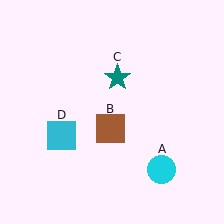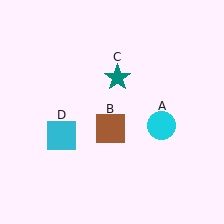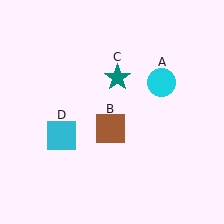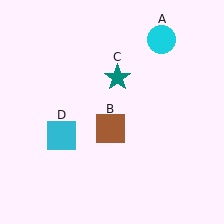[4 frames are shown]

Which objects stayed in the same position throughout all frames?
Brown square (object B) and teal star (object C) and cyan square (object D) remained stationary.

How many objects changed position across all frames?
1 object changed position: cyan circle (object A).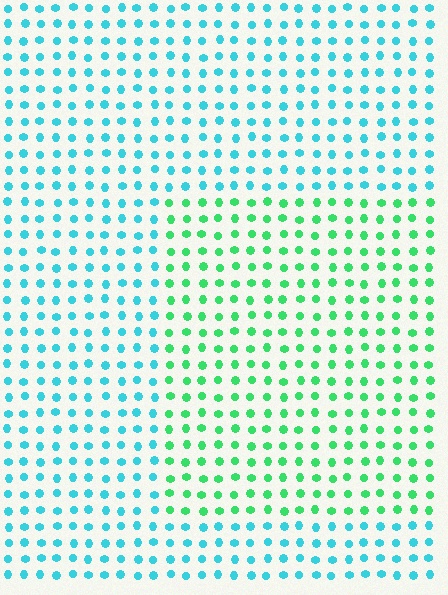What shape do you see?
I see a rectangle.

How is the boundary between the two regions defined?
The boundary is defined purely by a slight shift in hue (about 47 degrees). Spacing, size, and orientation are identical on both sides.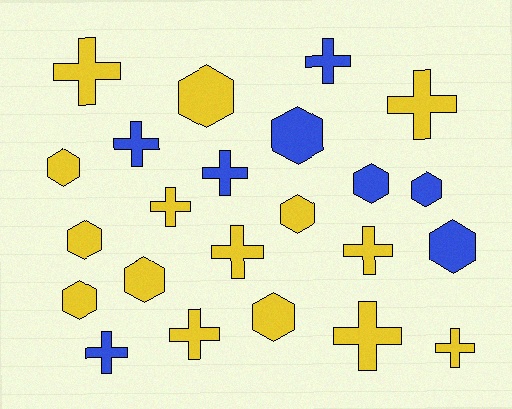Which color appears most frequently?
Yellow, with 15 objects.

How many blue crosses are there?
There are 4 blue crosses.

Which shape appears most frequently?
Cross, with 12 objects.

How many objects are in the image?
There are 23 objects.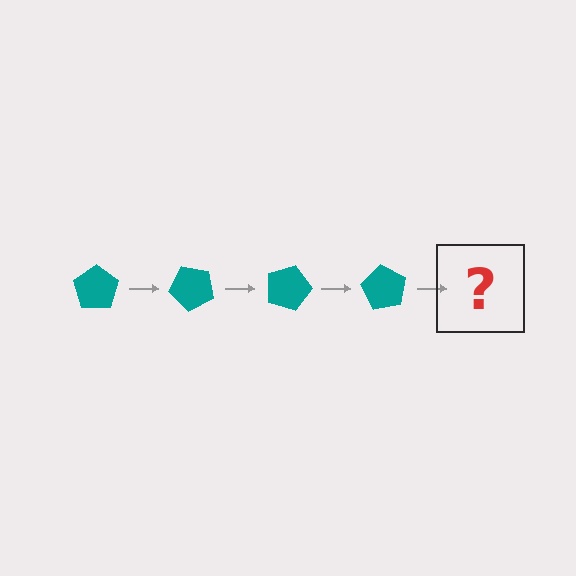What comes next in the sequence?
The next element should be a teal pentagon rotated 180 degrees.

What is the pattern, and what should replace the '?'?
The pattern is that the pentagon rotates 45 degrees each step. The '?' should be a teal pentagon rotated 180 degrees.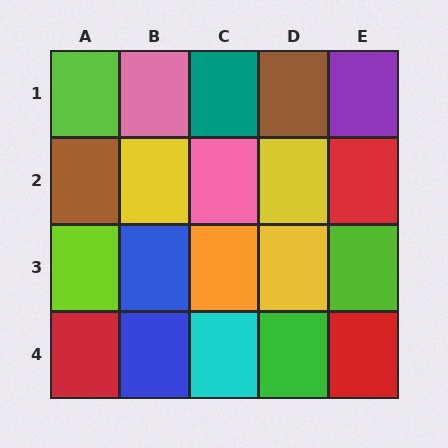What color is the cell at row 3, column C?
Orange.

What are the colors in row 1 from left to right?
Lime, pink, teal, brown, purple.